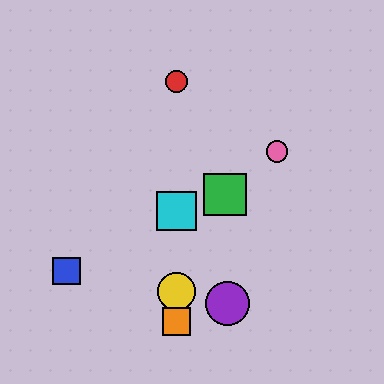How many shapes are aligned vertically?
4 shapes (the red circle, the yellow circle, the orange square, the cyan square) are aligned vertically.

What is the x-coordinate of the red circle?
The red circle is at x≈177.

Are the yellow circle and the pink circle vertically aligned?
No, the yellow circle is at x≈177 and the pink circle is at x≈277.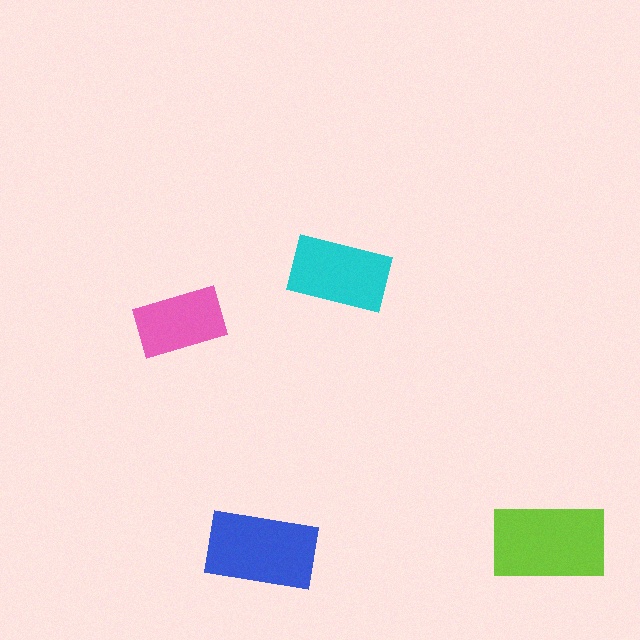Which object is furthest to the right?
The lime rectangle is rightmost.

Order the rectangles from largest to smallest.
the lime one, the blue one, the cyan one, the pink one.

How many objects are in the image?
There are 4 objects in the image.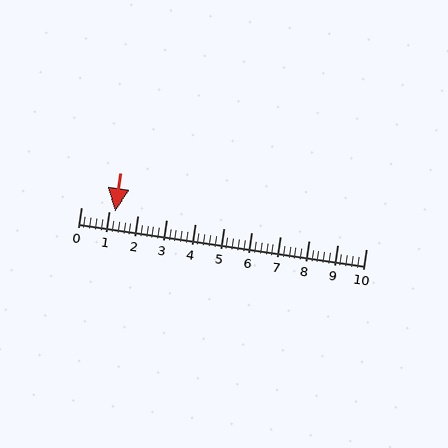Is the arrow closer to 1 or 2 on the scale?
The arrow is closer to 1.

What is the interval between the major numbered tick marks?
The major tick marks are spaced 1 units apart.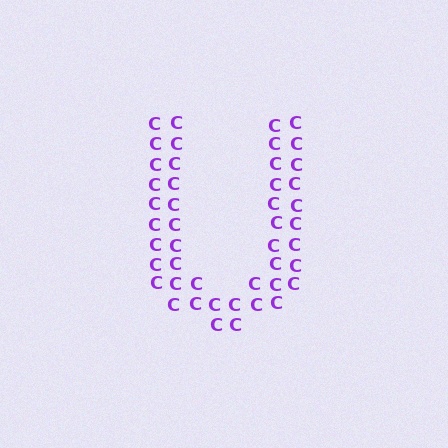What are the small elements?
The small elements are letter C's.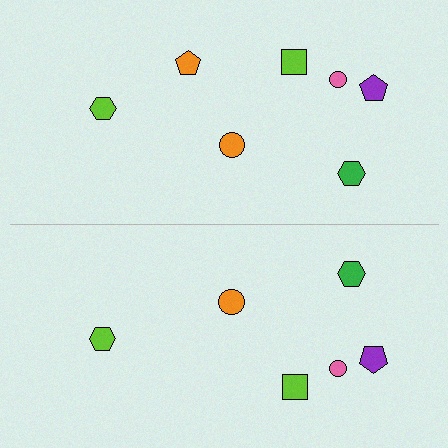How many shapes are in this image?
There are 13 shapes in this image.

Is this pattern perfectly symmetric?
No, the pattern is not perfectly symmetric. A orange pentagon is missing from the bottom side.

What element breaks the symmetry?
A orange pentagon is missing from the bottom side.